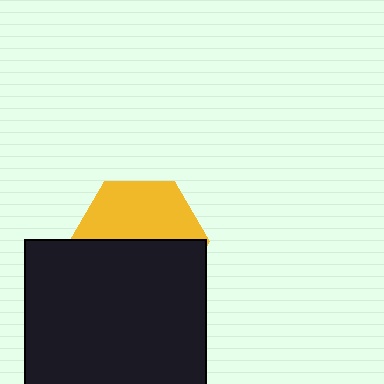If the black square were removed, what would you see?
You would see the complete yellow hexagon.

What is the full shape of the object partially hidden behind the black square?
The partially hidden object is a yellow hexagon.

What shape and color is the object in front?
The object in front is a black square.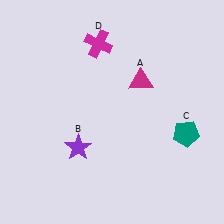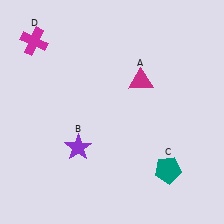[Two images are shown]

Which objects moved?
The objects that moved are: the teal pentagon (C), the magenta cross (D).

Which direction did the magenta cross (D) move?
The magenta cross (D) moved left.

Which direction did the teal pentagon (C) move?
The teal pentagon (C) moved down.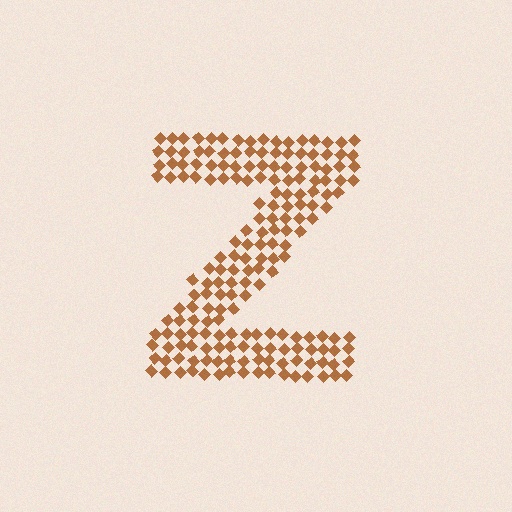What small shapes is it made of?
It is made of small diamonds.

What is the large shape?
The large shape is the letter Z.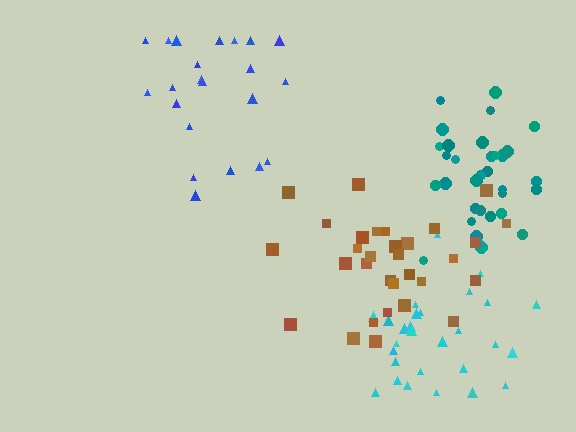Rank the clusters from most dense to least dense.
teal, cyan, brown, blue.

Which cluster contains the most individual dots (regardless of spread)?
Teal (34).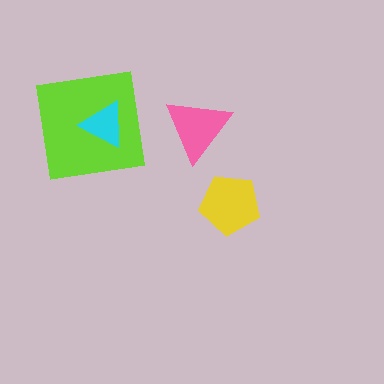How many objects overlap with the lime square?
1 object overlaps with the lime square.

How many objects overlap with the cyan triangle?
1 object overlaps with the cyan triangle.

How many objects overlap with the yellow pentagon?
0 objects overlap with the yellow pentagon.